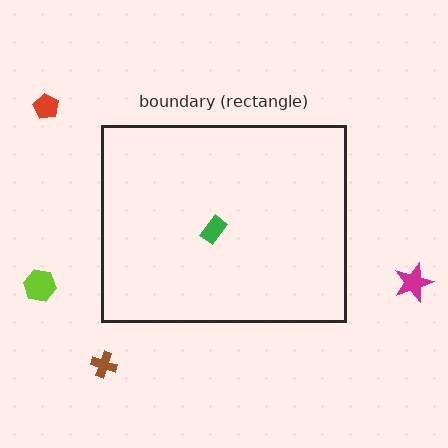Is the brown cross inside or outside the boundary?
Outside.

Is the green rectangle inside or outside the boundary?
Inside.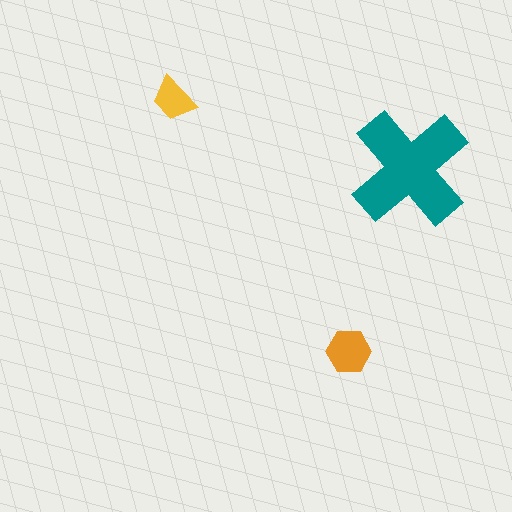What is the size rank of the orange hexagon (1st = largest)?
2nd.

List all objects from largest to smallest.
The teal cross, the orange hexagon, the yellow trapezoid.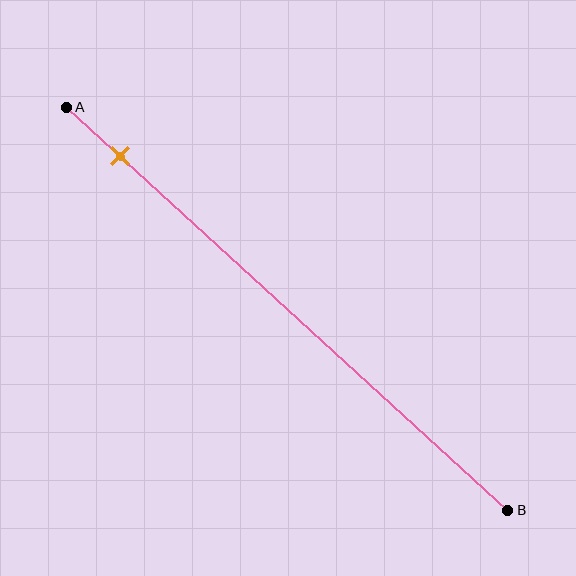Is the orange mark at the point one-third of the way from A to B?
No, the mark is at about 10% from A, not at the 33% one-third point.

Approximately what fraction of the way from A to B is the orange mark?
The orange mark is approximately 10% of the way from A to B.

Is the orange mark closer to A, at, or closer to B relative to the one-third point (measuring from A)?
The orange mark is closer to point A than the one-third point of segment AB.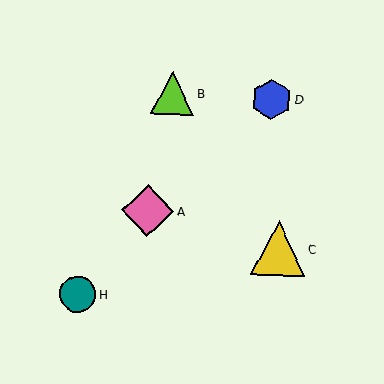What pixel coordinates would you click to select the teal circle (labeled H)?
Click at (78, 294) to select the teal circle H.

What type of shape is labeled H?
Shape H is a teal circle.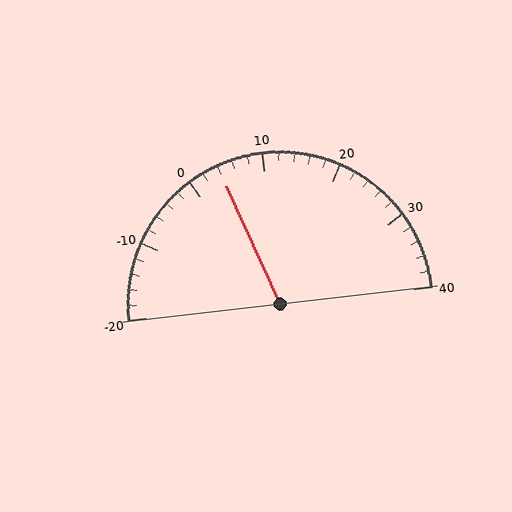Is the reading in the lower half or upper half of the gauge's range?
The reading is in the lower half of the range (-20 to 40).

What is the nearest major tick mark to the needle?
The nearest major tick mark is 0.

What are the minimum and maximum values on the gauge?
The gauge ranges from -20 to 40.